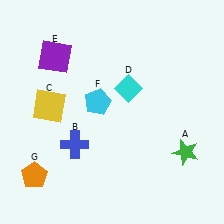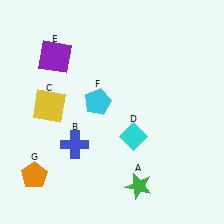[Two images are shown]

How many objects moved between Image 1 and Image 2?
2 objects moved between the two images.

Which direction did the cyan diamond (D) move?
The cyan diamond (D) moved down.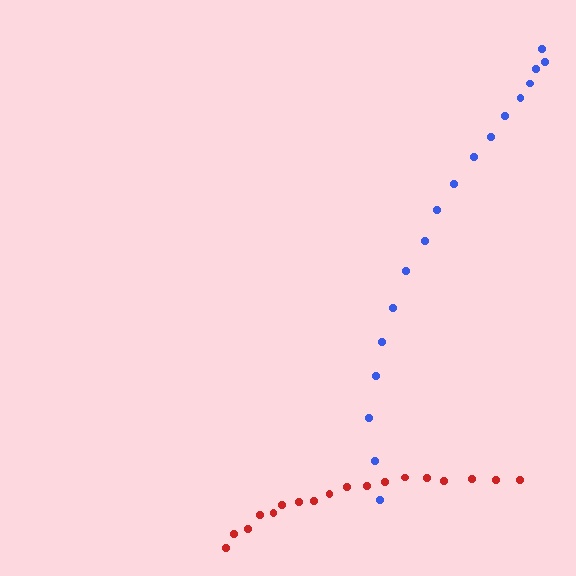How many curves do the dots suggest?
There are 2 distinct paths.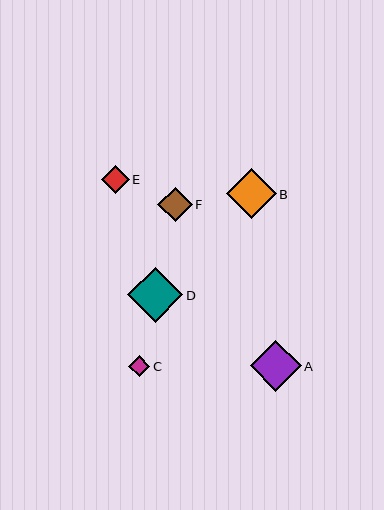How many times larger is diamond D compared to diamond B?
Diamond D is approximately 1.1 times the size of diamond B.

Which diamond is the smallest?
Diamond C is the smallest with a size of approximately 21 pixels.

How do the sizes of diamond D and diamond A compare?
Diamond D and diamond A are approximately the same size.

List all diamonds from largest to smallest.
From largest to smallest: D, A, B, F, E, C.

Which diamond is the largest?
Diamond D is the largest with a size of approximately 55 pixels.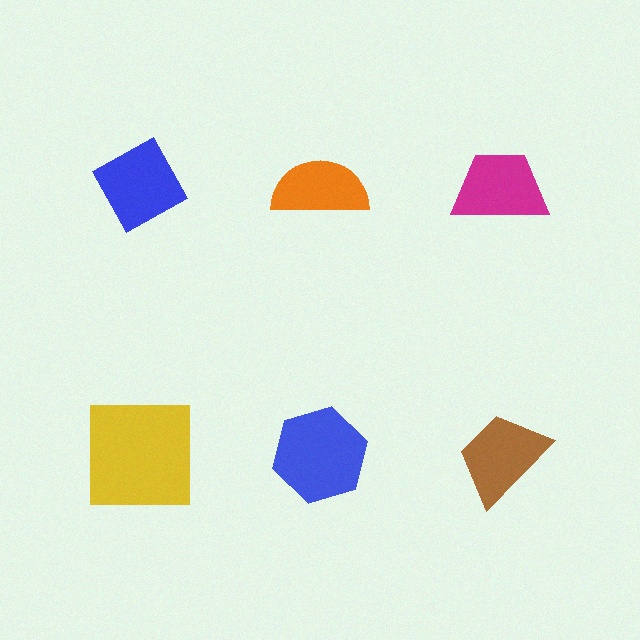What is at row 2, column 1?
A yellow square.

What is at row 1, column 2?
An orange semicircle.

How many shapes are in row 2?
3 shapes.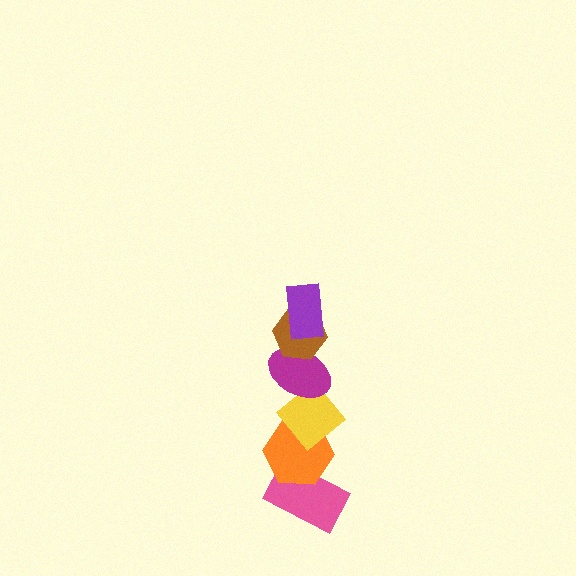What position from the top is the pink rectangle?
The pink rectangle is 6th from the top.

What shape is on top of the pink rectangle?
The orange hexagon is on top of the pink rectangle.